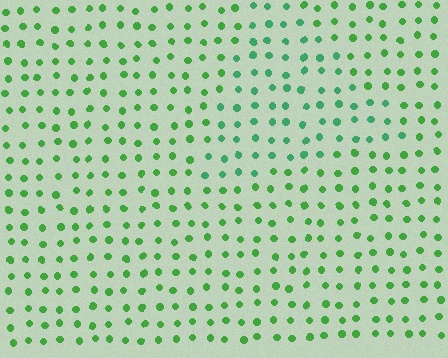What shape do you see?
I see a triangle.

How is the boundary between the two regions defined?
The boundary is defined purely by a slight shift in hue (about 25 degrees). Spacing, size, and orientation are identical on both sides.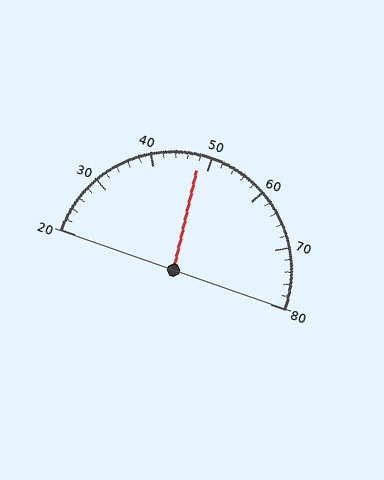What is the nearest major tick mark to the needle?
The nearest major tick mark is 50.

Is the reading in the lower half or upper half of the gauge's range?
The reading is in the lower half of the range (20 to 80).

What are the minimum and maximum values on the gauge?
The gauge ranges from 20 to 80.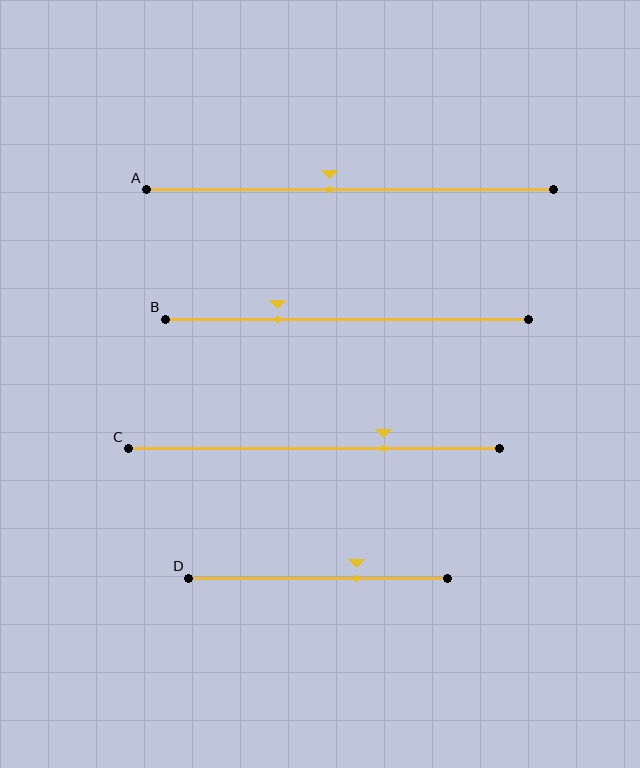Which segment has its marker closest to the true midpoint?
Segment A has its marker closest to the true midpoint.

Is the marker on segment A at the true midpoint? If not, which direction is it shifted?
No, the marker on segment A is shifted to the left by about 5% of the segment length.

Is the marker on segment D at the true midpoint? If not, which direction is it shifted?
No, the marker on segment D is shifted to the right by about 15% of the segment length.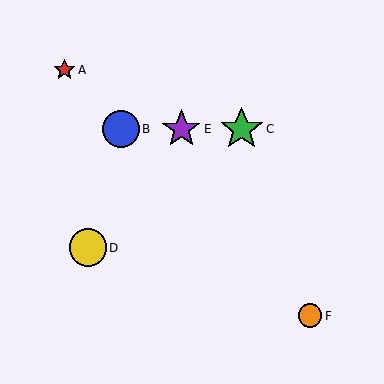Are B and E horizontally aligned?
Yes, both are at y≈129.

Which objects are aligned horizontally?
Objects B, C, E are aligned horizontally.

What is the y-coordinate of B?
Object B is at y≈129.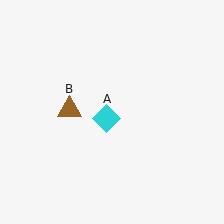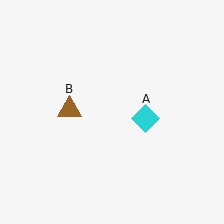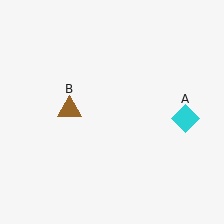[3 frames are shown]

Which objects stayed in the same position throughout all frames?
Brown triangle (object B) remained stationary.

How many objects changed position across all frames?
1 object changed position: cyan diamond (object A).